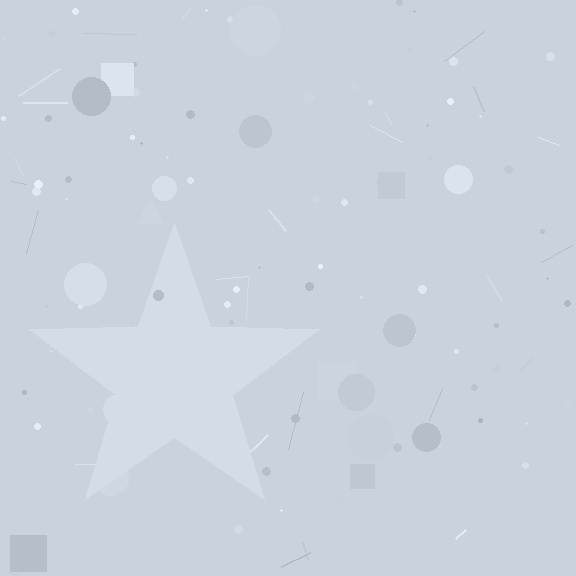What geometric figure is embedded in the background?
A star is embedded in the background.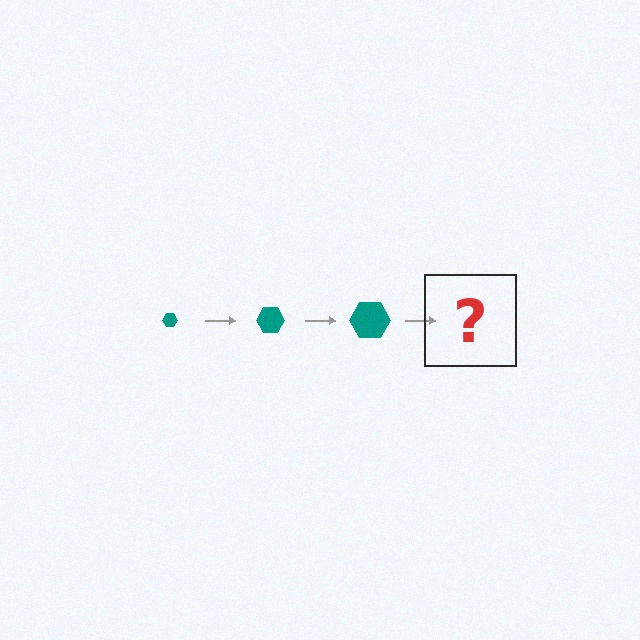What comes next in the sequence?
The next element should be a teal hexagon, larger than the previous one.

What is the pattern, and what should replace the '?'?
The pattern is that the hexagon gets progressively larger each step. The '?' should be a teal hexagon, larger than the previous one.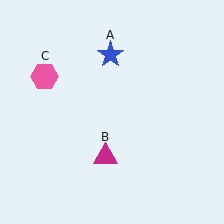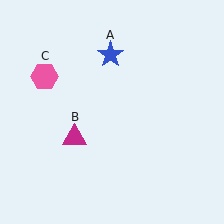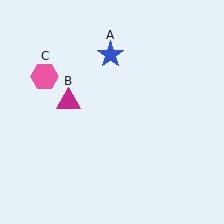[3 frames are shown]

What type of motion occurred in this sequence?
The magenta triangle (object B) rotated clockwise around the center of the scene.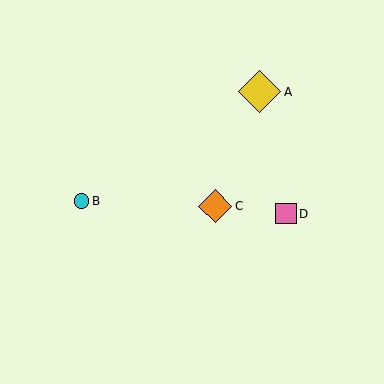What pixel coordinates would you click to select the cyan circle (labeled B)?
Click at (82, 201) to select the cyan circle B.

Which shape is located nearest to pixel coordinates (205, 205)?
The orange diamond (labeled C) at (215, 206) is nearest to that location.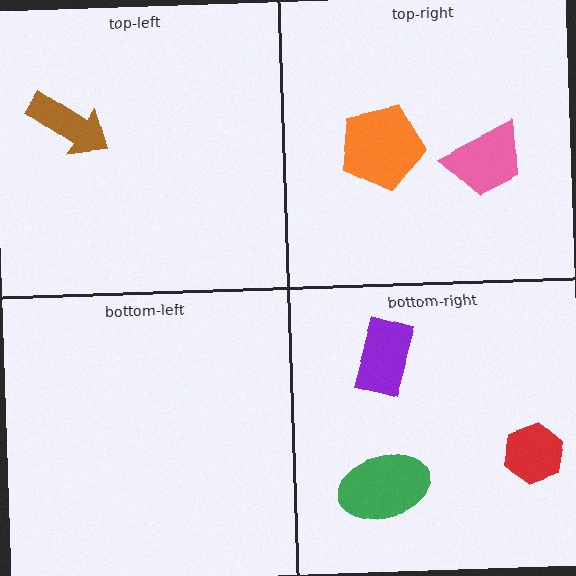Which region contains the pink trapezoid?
The top-right region.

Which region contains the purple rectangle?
The bottom-right region.